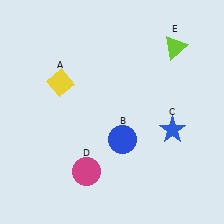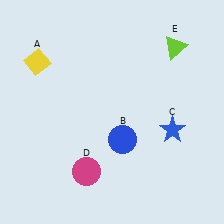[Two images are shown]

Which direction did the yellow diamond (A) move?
The yellow diamond (A) moved left.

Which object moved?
The yellow diamond (A) moved left.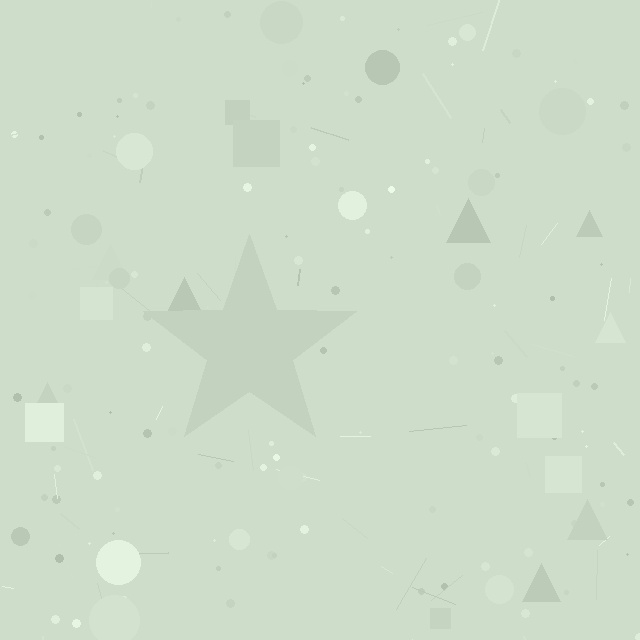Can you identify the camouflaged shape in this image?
The camouflaged shape is a star.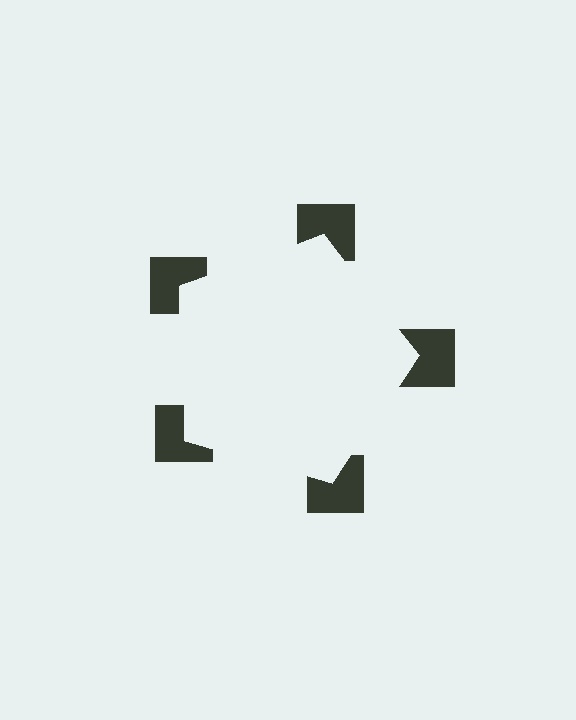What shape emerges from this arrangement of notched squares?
An illusory pentagon — its edges are inferred from the aligned wedge cuts in the notched squares, not physically drawn.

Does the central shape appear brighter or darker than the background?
It typically appears slightly brighter than the background, even though no actual brightness change is drawn.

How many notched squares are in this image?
There are 5 — one at each vertex of the illusory pentagon.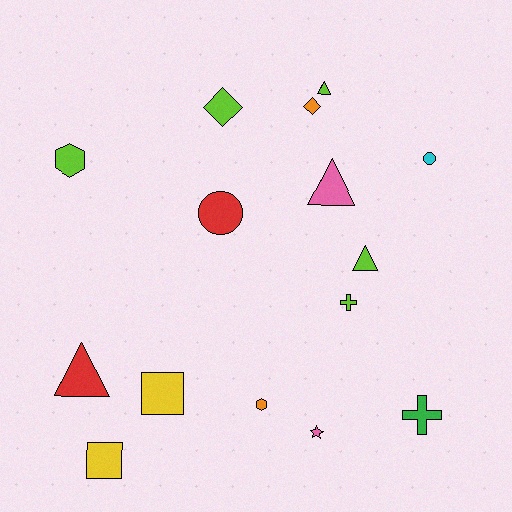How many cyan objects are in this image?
There is 1 cyan object.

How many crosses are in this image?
There are 2 crosses.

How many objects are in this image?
There are 15 objects.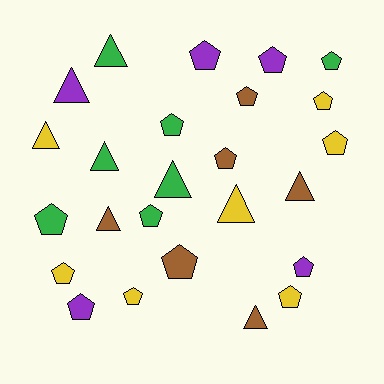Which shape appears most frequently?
Pentagon, with 16 objects.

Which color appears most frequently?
Green, with 7 objects.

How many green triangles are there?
There are 3 green triangles.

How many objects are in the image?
There are 25 objects.